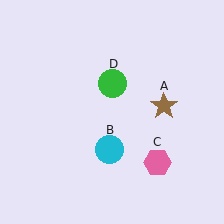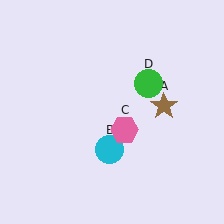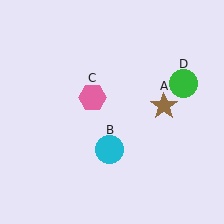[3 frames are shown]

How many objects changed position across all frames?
2 objects changed position: pink hexagon (object C), green circle (object D).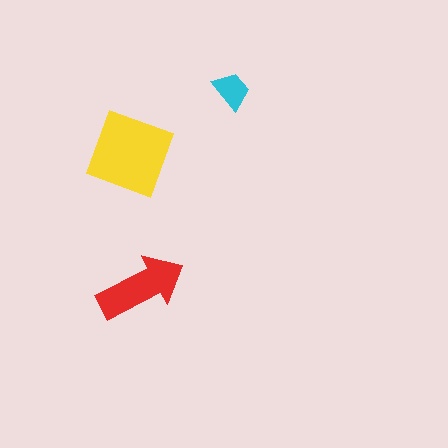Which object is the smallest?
The cyan trapezoid.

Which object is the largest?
The yellow diamond.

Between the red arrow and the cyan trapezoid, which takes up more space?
The red arrow.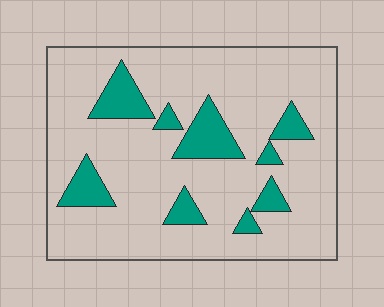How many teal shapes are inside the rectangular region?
9.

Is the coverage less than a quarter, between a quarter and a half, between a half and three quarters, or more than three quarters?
Less than a quarter.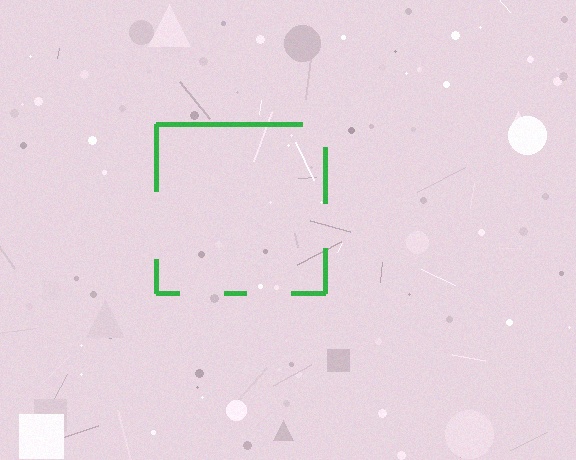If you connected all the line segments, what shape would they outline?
They would outline a square.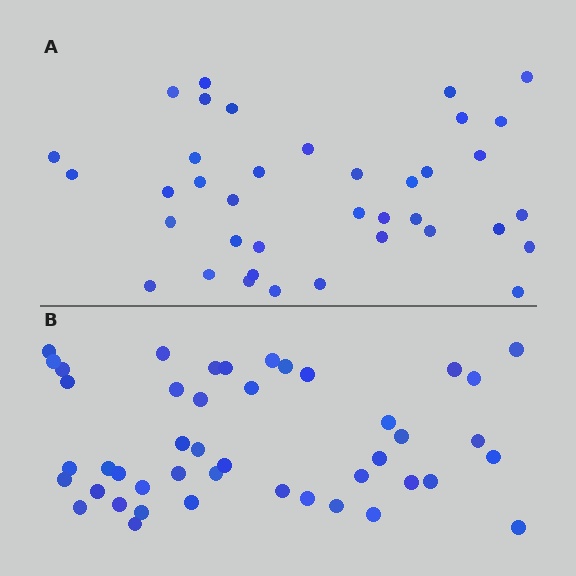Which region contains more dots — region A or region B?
Region B (the bottom region) has more dots.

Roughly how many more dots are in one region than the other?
Region B has roughly 8 or so more dots than region A.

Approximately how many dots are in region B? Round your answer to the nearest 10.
About 40 dots. (The exact count is 45, which rounds to 40.)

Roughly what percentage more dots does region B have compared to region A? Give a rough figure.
About 20% more.